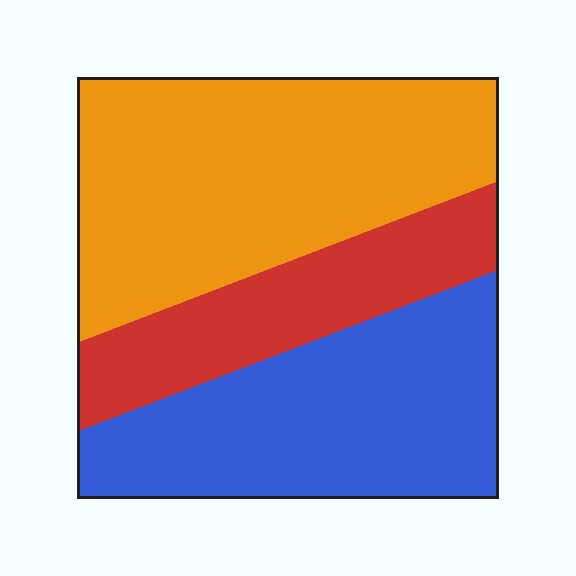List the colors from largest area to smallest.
From largest to smallest: orange, blue, red.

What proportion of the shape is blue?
Blue takes up about one third (1/3) of the shape.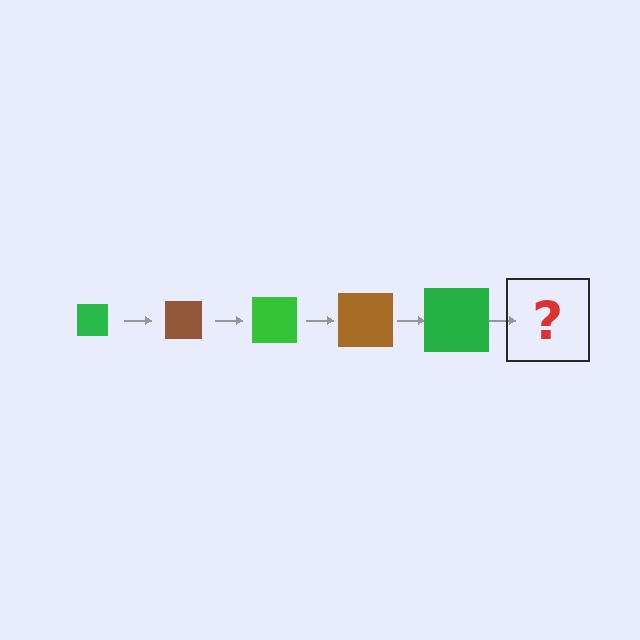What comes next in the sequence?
The next element should be a brown square, larger than the previous one.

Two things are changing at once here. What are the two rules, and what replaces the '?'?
The two rules are that the square grows larger each step and the color cycles through green and brown. The '?' should be a brown square, larger than the previous one.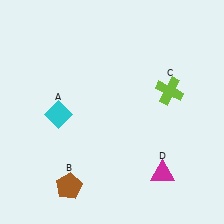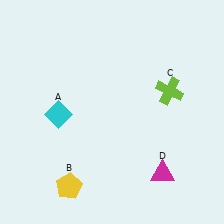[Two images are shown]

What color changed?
The pentagon (B) changed from brown in Image 1 to yellow in Image 2.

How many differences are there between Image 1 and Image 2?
There is 1 difference between the two images.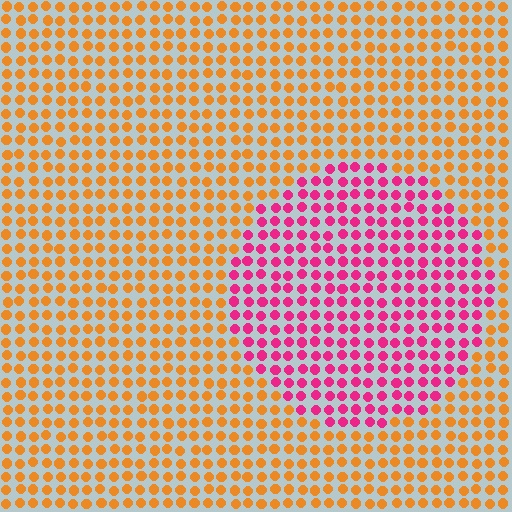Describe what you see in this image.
The image is filled with small orange elements in a uniform arrangement. A circle-shaped region is visible where the elements are tinted to a slightly different hue, forming a subtle color boundary.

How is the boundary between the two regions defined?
The boundary is defined purely by a slight shift in hue (about 61 degrees). Spacing, size, and orientation are identical on both sides.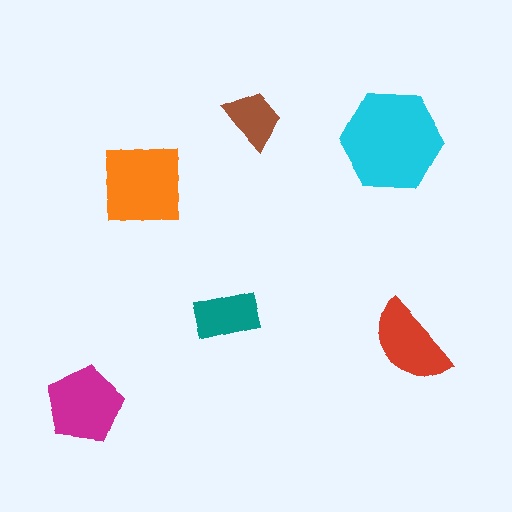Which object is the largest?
The cyan hexagon.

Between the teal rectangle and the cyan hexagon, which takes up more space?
The cyan hexagon.